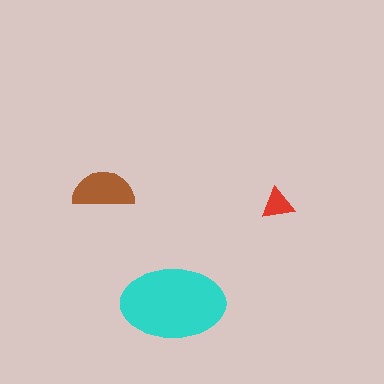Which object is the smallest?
The red triangle.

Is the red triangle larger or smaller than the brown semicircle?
Smaller.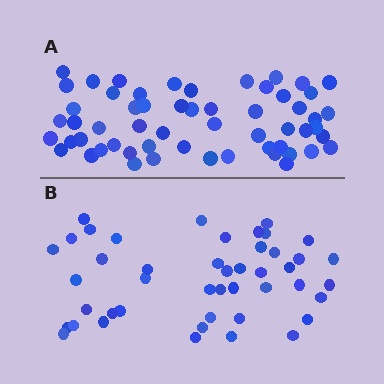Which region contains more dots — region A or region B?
Region A (the top region) has more dots.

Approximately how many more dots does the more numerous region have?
Region A has roughly 12 or so more dots than region B.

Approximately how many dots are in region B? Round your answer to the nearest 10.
About 40 dots. (The exact count is 45, which rounds to 40.)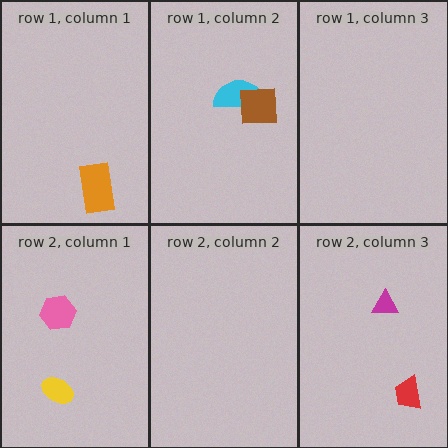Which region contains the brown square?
The row 1, column 2 region.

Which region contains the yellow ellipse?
The row 2, column 1 region.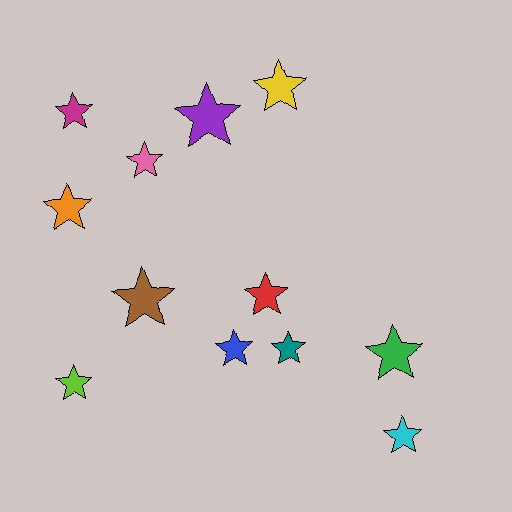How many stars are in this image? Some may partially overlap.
There are 12 stars.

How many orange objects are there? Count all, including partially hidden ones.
There is 1 orange object.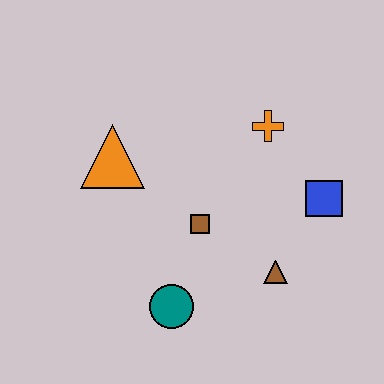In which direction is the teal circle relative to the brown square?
The teal circle is below the brown square.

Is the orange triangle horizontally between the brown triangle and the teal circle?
No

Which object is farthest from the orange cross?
The teal circle is farthest from the orange cross.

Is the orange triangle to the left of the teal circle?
Yes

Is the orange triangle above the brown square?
Yes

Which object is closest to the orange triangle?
The brown square is closest to the orange triangle.